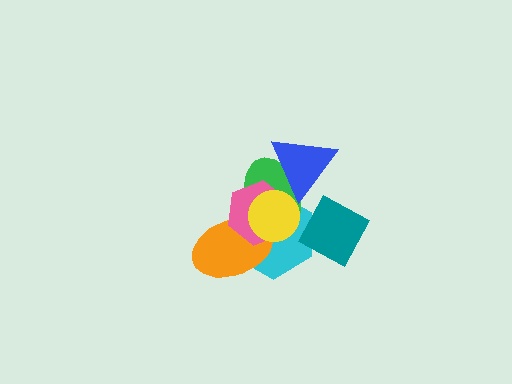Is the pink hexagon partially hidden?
Yes, it is partially covered by another shape.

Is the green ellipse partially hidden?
Yes, it is partially covered by another shape.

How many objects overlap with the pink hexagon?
4 objects overlap with the pink hexagon.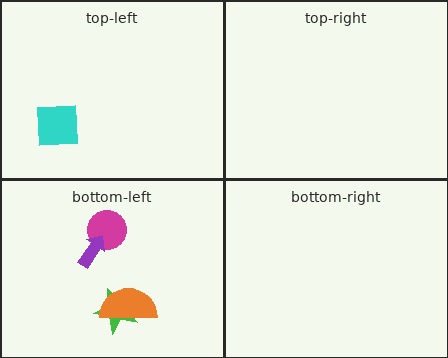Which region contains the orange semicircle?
The bottom-left region.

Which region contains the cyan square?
The top-left region.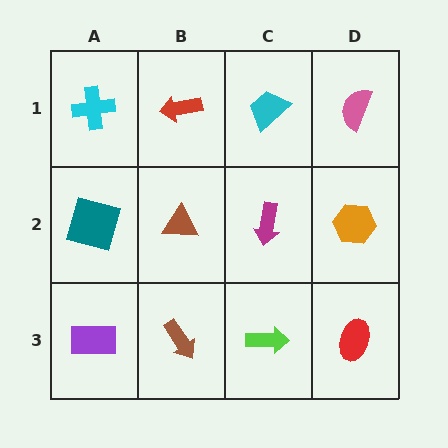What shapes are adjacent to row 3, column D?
An orange hexagon (row 2, column D), a lime arrow (row 3, column C).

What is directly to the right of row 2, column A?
A brown triangle.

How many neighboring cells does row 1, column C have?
3.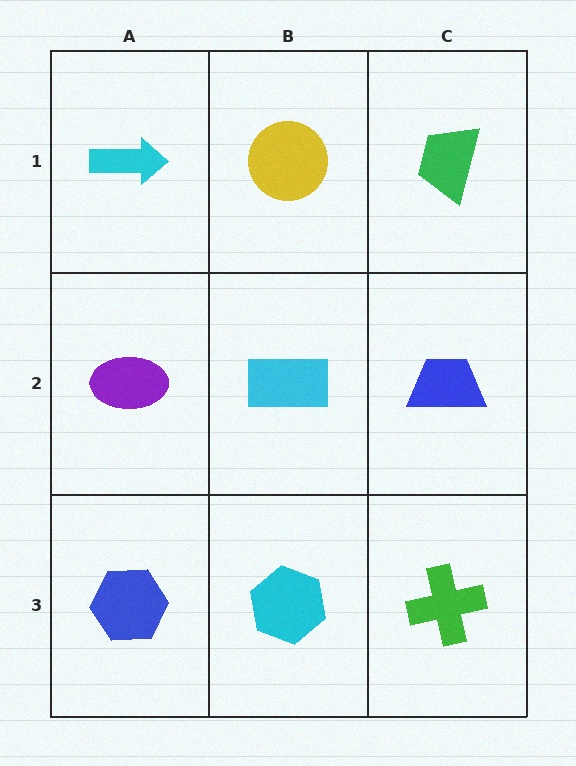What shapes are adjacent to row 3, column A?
A purple ellipse (row 2, column A), a cyan hexagon (row 3, column B).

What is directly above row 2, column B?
A yellow circle.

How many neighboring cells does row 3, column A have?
2.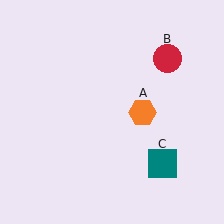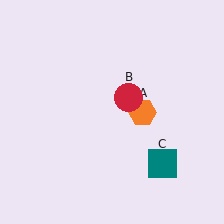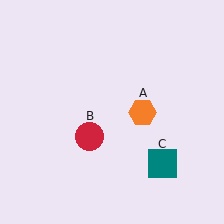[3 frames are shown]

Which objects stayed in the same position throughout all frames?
Orange hexagon (object A) and teal square (object C) remained stationary.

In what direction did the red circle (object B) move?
The red circle (object B) moved down and to the left.